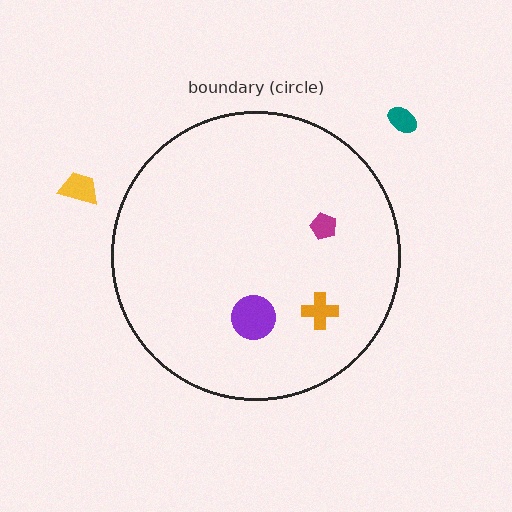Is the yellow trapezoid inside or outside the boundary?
Outside.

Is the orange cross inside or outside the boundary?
Inside.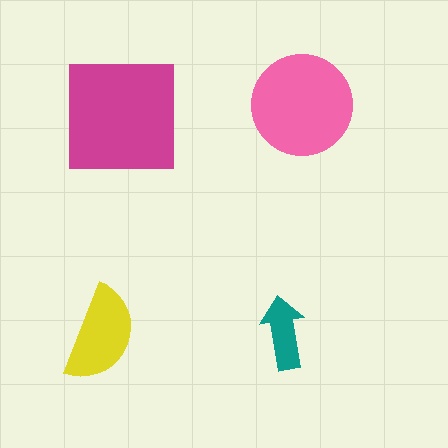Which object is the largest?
The magenta square.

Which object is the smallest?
The teal arrow.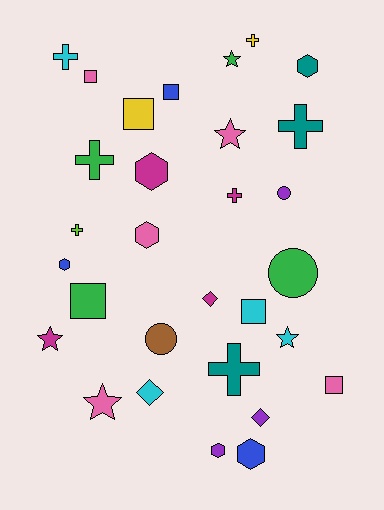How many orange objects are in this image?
There are no orange objects.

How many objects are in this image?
There are 30 objects.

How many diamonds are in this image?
There are 3 diamonds.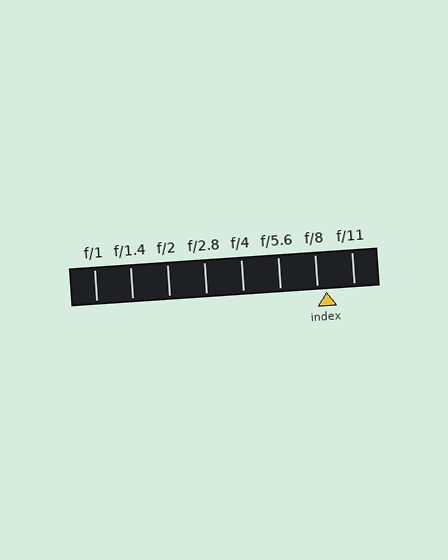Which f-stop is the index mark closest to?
The index mark is closest to f/8.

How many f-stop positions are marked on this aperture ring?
There are 8 f-stop positions marked.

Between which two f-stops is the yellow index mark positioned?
The index mark is between f/8 and f/11.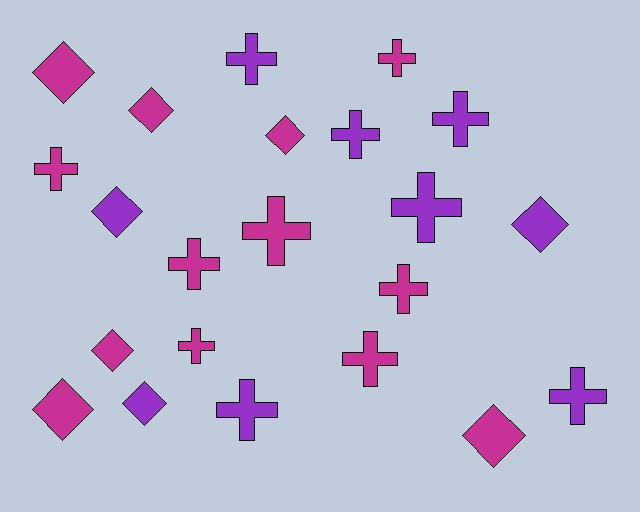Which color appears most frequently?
Magenta, with 13 objects.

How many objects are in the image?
There are 22 objects.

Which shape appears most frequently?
Cross, with 13 objects.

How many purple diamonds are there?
There are 3 purple diamonds.